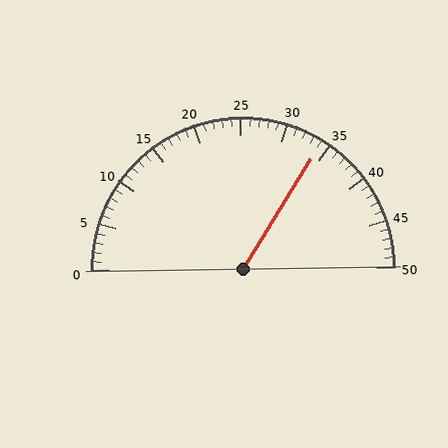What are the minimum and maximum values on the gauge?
The gauge ranges from 0 to 50.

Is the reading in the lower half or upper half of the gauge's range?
The reading is in the upper half of the range (0 to 50).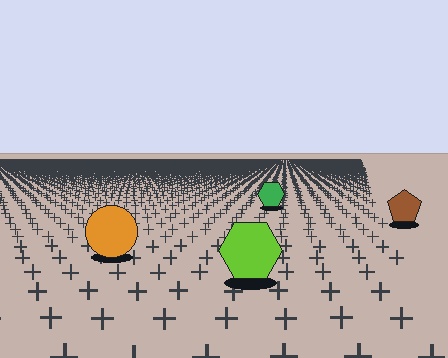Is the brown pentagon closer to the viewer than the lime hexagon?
No. The lime hexagon is closer — you can tell from the texture gradient: the ground texture is coarser near it.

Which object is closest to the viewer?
The lime hexagon is closest. The texture marks near it are larger and more spread out.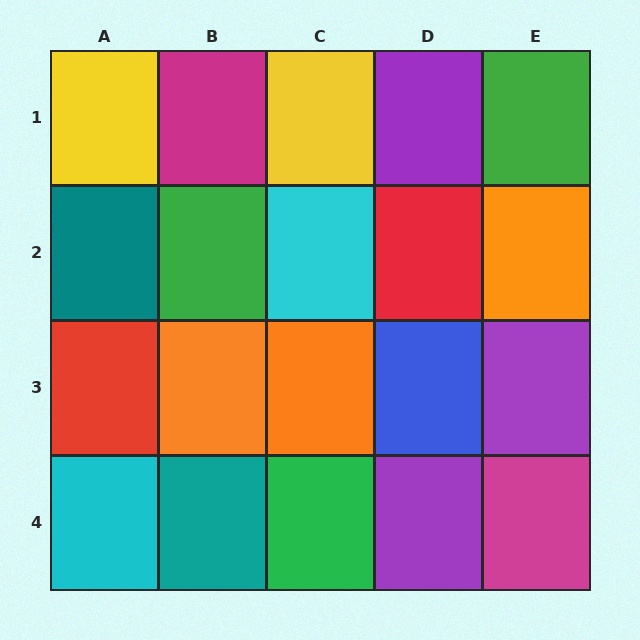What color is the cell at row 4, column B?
Teal.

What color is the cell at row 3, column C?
Orange.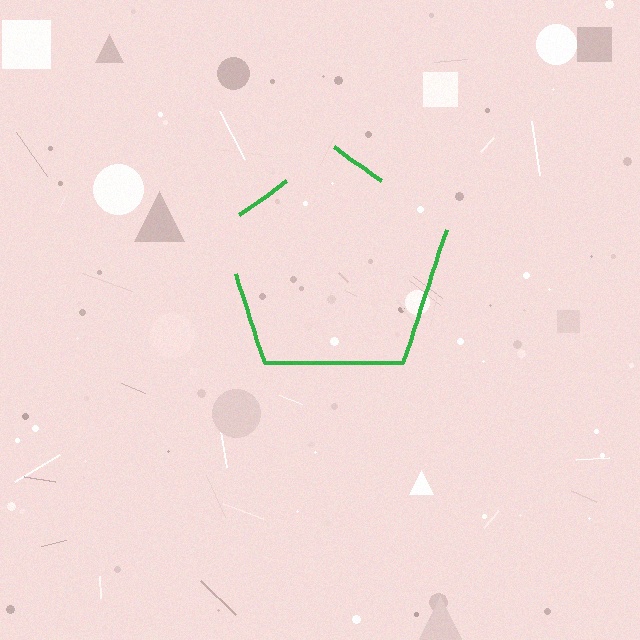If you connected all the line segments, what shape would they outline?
They would outline a pentagon.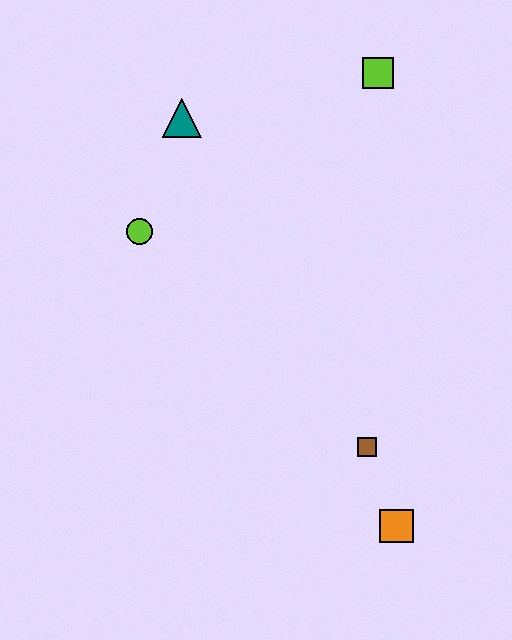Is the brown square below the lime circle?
Yes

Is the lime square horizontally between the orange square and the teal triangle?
Yes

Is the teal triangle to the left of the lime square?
Yes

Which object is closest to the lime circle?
The teal triangle is closest to the lime circle.